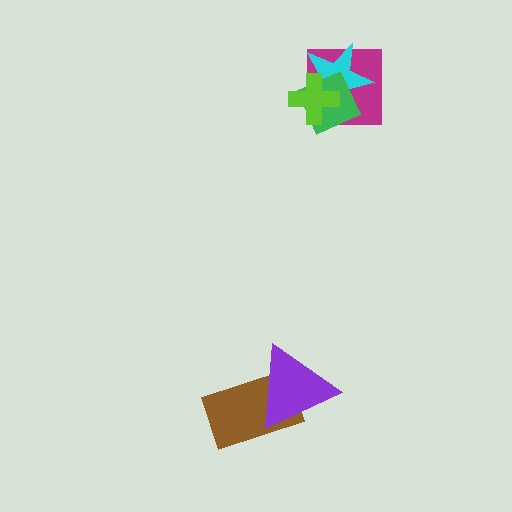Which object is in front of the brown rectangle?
The purple triangle is in front of the brown rectangle.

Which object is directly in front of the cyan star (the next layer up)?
The green diamond is directly in front of the cyan star.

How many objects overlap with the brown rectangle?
1 object overlaps with the brown rectangle.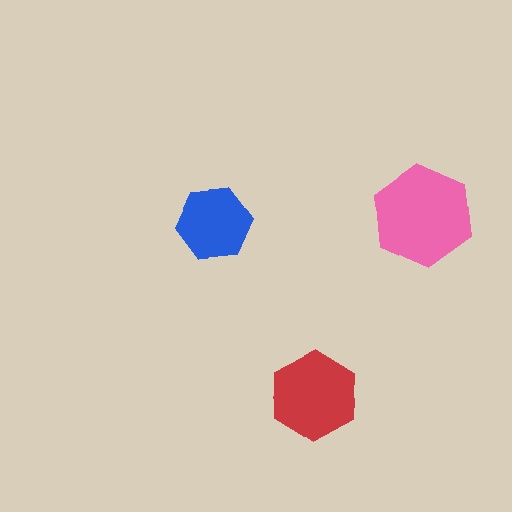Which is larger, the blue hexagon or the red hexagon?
The red one.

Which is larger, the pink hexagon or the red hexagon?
The pink one.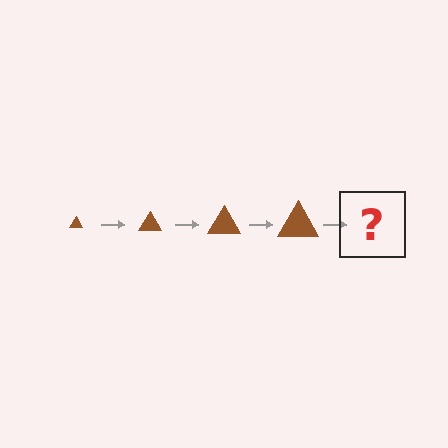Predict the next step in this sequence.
The next step is a brown triangle, larger than the previous one.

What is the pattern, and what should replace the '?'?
The pattern is that the triangle gets progressively larger each step. The '?' should be a brown triangle, larger than the previous one.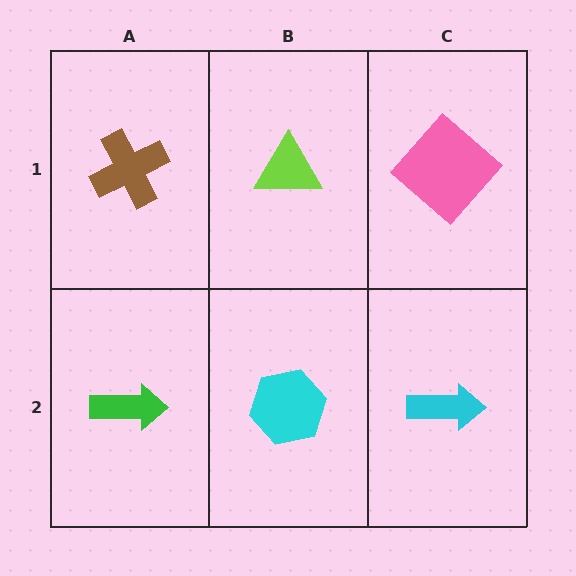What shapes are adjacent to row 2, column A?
A brown cross (row 1, column A), a cyan hexagon (row 2, column B).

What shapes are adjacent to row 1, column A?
A green arrow (row 2, column A), a lime triangle (row 1, column B).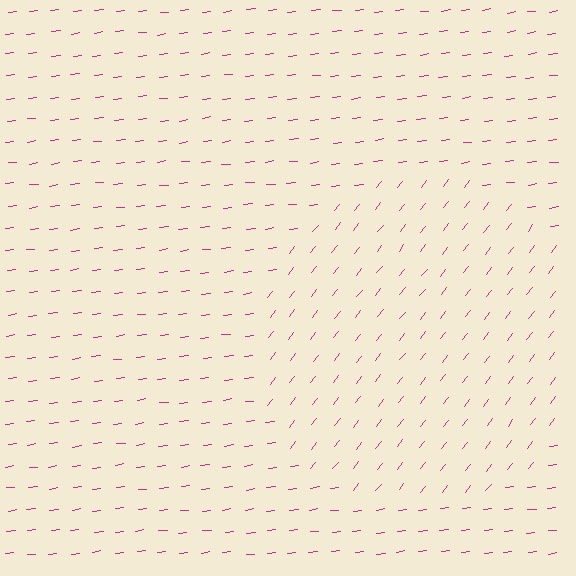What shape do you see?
I see a circle.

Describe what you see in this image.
The image is filled with small magenta line segments. A circle region in the image has lines oriented differently from the surrounding lines, creating a visible texture boundary.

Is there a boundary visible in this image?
Yes, there is a texture boundary formed by a change in line orientation.